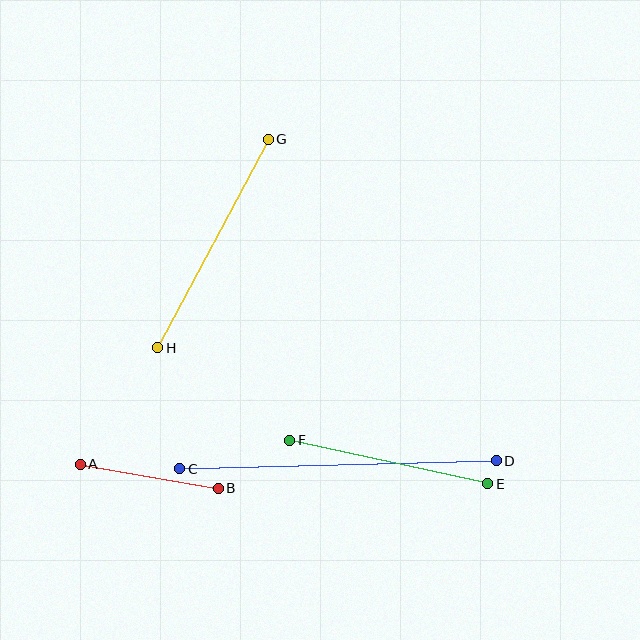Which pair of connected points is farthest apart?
Points C and D are farthest apart.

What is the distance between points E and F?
The distance is approximately 203 pixels.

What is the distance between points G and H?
The distance is approximately 236 pixels.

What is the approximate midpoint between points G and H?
The midpoint is at approximately (213, 244) pixels.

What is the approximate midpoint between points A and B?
The midpoint is at approximately (149, 476) pixels.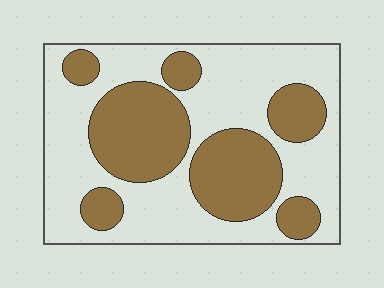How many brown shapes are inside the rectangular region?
7.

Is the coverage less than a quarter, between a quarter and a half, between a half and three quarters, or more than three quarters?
Between a quarter and a half.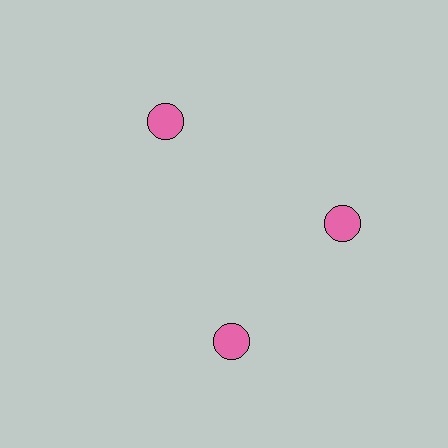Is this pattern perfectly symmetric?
No. The 3 pink circles are arranged in a ring, but one element near the 7 o'clock position is rotated out of alignment along the ring, breaking the 3-fold rotational symmetry.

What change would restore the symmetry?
The symmetry would be restored by rotating it back into even spacing with its neighbors so that all 3 circles sit at equal angles and equal distance from the center.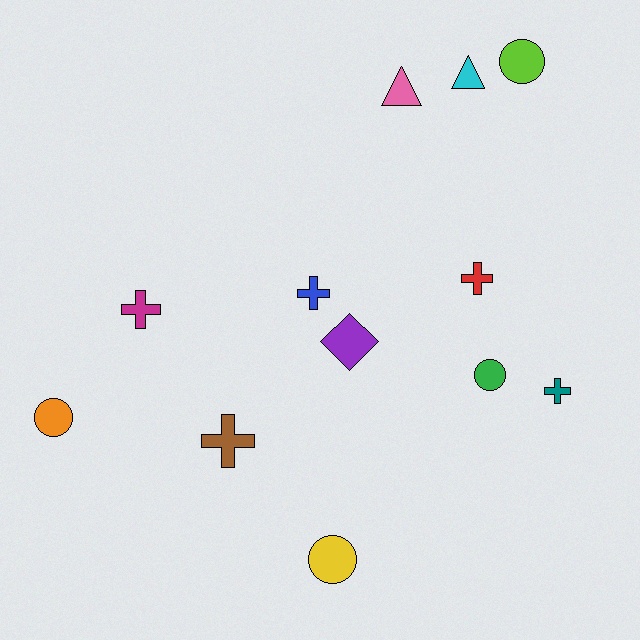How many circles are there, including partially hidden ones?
There are 4 circles.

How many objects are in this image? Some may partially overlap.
There are 12 objects.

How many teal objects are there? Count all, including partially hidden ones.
There is 1 teal object.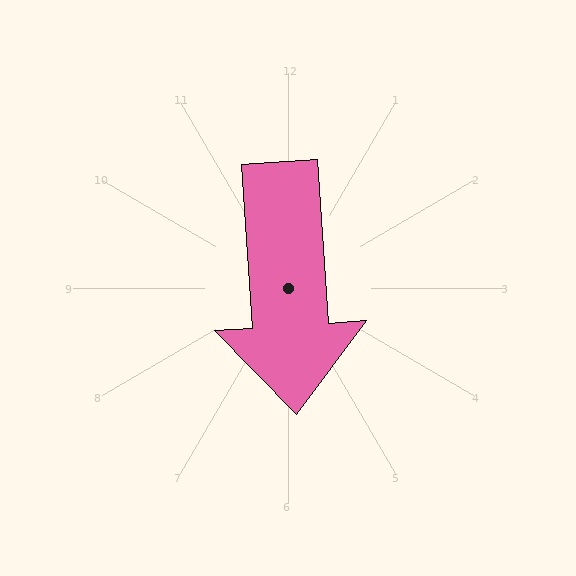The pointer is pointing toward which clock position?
Roughly 6 o'clock.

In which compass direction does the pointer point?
South.